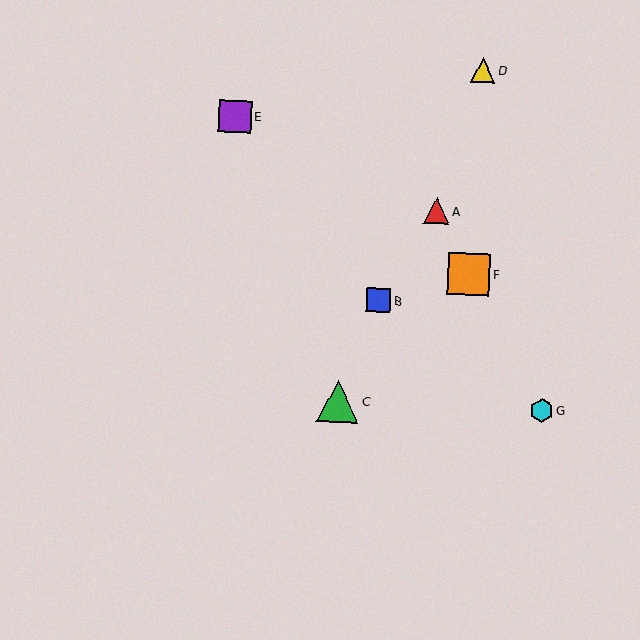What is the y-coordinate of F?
Object F is at y≈274.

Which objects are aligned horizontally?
Objects C, G are aligned horizontally.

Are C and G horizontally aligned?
Yes, both are at y≈401.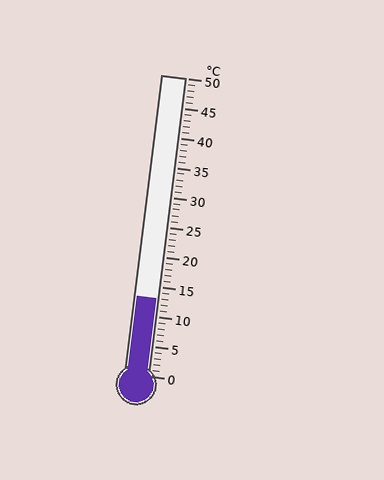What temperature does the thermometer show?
The thermometer shows approximately 13°C.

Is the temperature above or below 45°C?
The temperature is below 45°C.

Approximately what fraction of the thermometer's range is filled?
The thermometer is filled to approximately 25% of its range.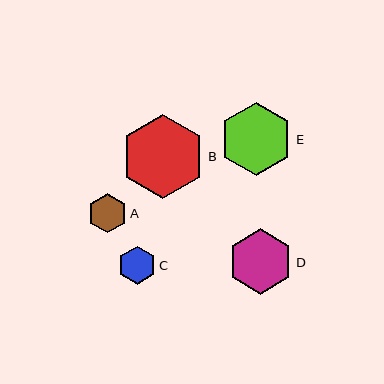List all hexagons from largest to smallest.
From largest to smallest: B, E, D, A, C.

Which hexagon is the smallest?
Hexagon C is the smallest with a size of approximately 39 pixels.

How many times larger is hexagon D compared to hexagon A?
Hexagon D is approximately 1.7 times the size of hexagon A.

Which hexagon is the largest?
Hexagon B is the largest with a size of approximately 85 pixels.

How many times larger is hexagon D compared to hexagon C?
Hexagon D is approximately 1.7 times the size of hexagon C.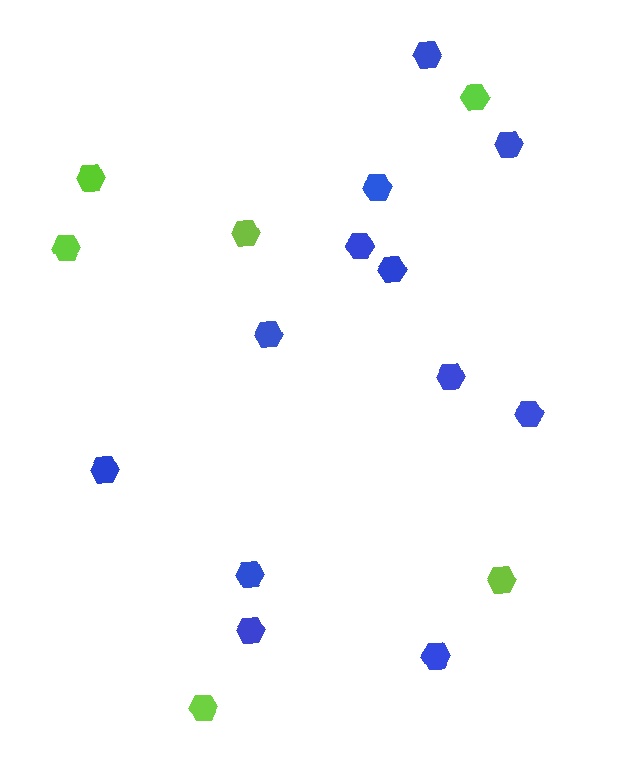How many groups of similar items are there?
There are 2 groups: one group of blue hexagons (12) and one group of lime hexagons (6).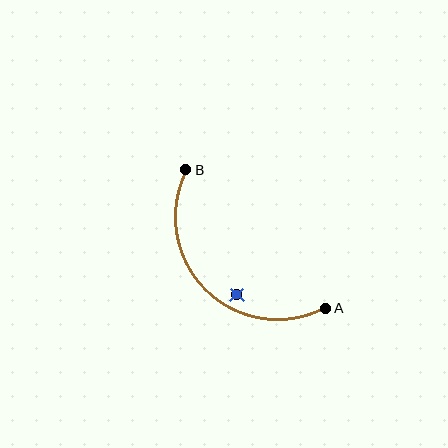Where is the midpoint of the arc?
The arc midpoint is the point on the curve farthest from the straight line joining A and B. It sits below and to the left of that line.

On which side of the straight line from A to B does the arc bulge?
The arc bulges below and to the left of the straight line connecting A and B.